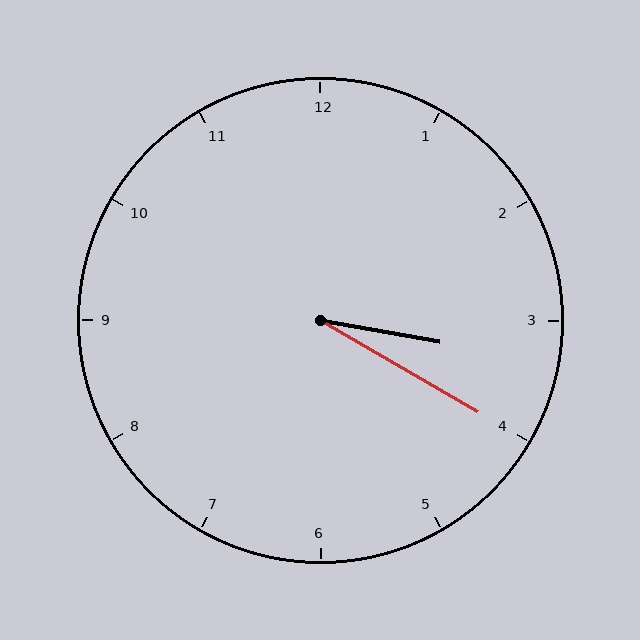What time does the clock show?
3:20.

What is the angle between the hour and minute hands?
Approximately 20 degrees.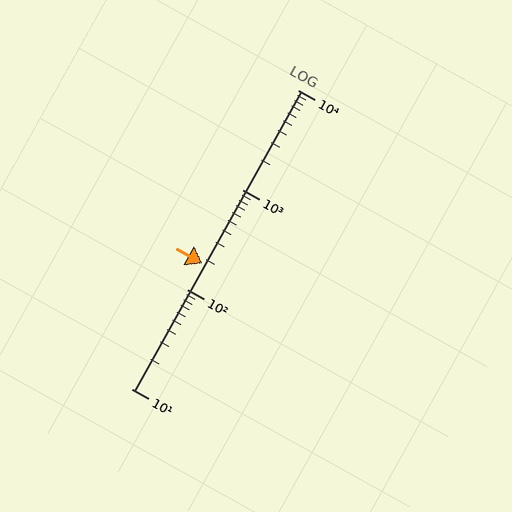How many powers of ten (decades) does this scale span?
The scale spans 3 decades, from 10 to 10000.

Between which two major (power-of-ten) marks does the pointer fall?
The pointer is between 100 and 1000.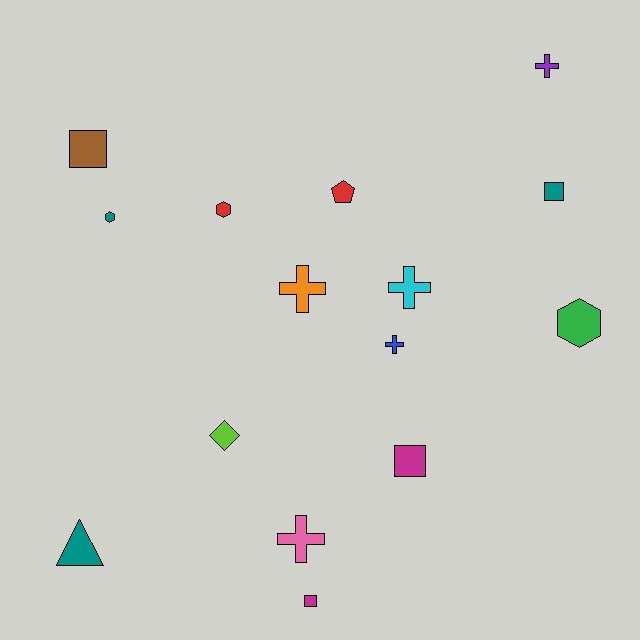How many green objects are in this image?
There is 1 green object.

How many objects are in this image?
There are 15 objects.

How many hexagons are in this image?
There are 3 hexagons.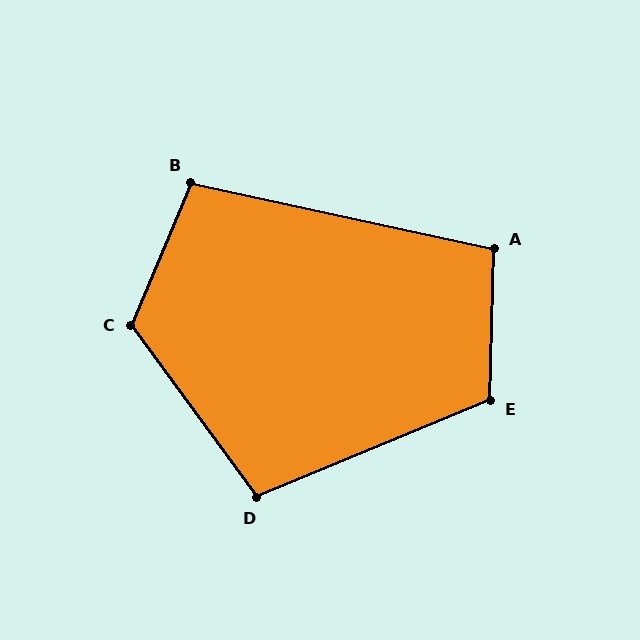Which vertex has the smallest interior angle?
B, at approximately 100 degrees.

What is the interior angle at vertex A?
Approximately 101 degrees (obtuse).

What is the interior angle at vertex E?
Approximately 114 degrees (obtuse).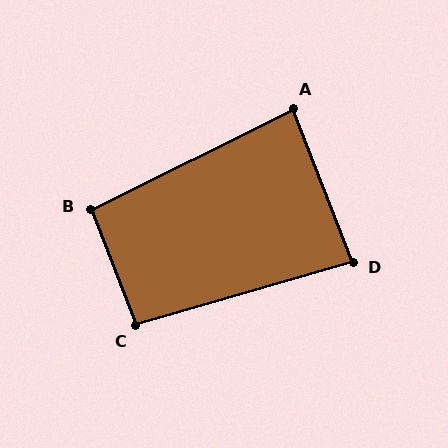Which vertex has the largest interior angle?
C, at approximately 95 degrees.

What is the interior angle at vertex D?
Approximately 85 degrees (acute).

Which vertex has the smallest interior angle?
A, at approximately 85 degrees.